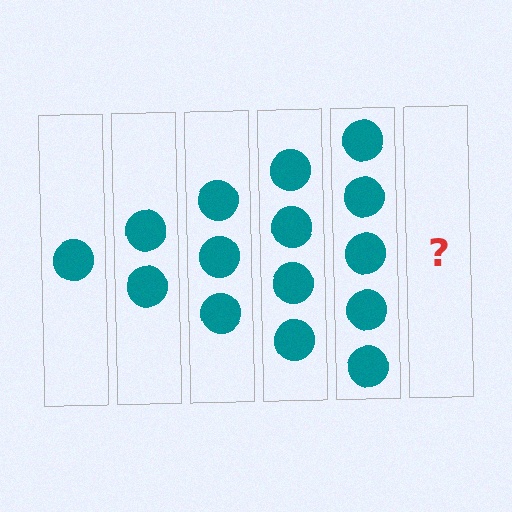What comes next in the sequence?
The next element should be 6 circles.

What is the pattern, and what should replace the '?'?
The pattern is that each step adds one more circle. The '?' should be 6 circles.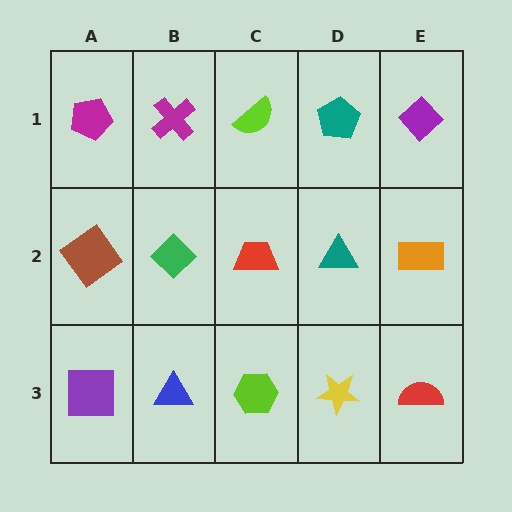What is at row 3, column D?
A yellow star.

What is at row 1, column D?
A teal pentagon.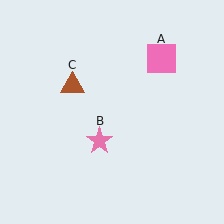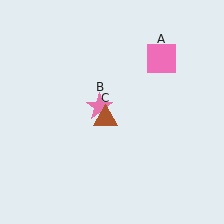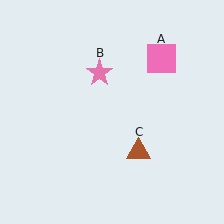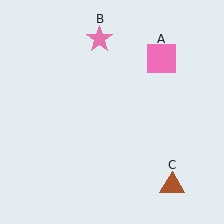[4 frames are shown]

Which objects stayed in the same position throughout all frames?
Pink square (object A) remained stationary.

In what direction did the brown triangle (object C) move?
The brown triangle (object C) moved down and to the right.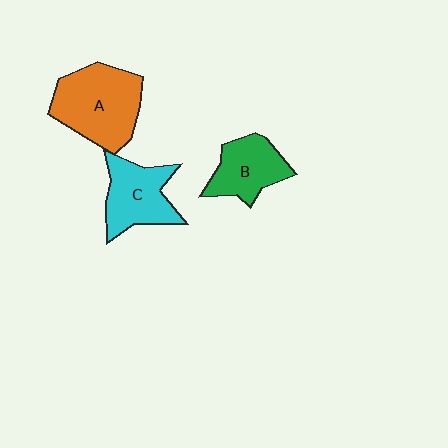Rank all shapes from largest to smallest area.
From largest to smallest: A (orange), C (cyan), B (green).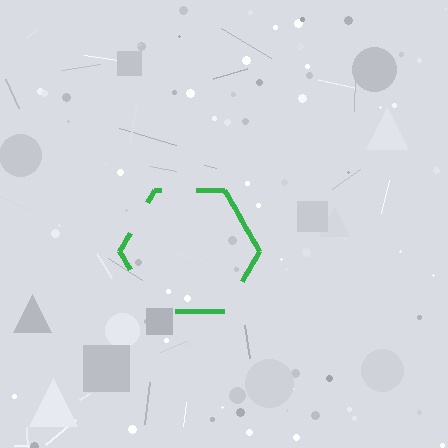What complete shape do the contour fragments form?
The contour fragments form a hexagon.